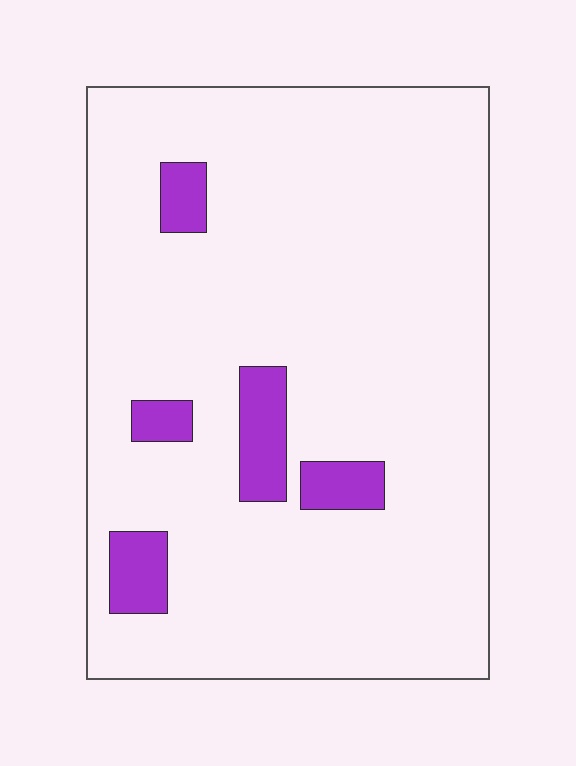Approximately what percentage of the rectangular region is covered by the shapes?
Approximately 10%.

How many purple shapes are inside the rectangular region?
5.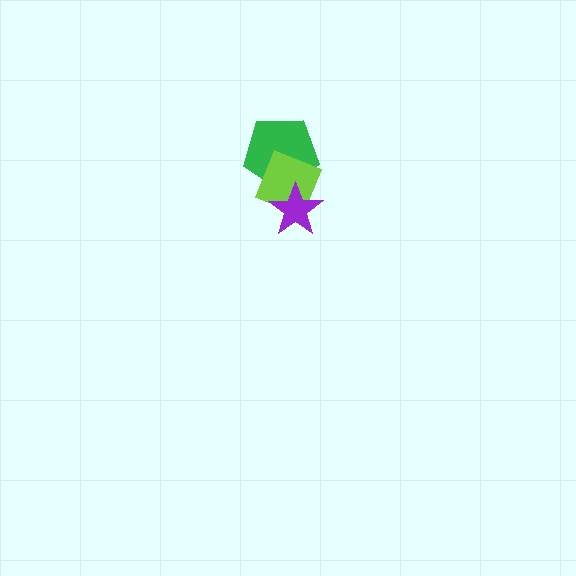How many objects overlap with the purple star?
2 objects overlap with the purple star.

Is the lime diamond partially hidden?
Yes, it is partially covered by another shape.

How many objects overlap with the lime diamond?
2 objects overlap with the lime diamond.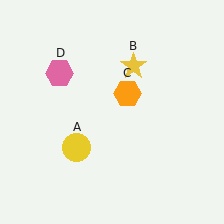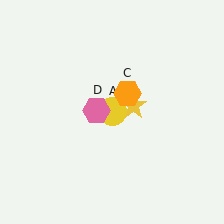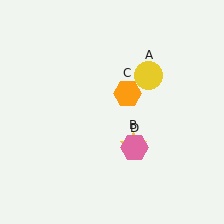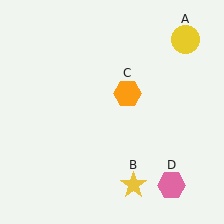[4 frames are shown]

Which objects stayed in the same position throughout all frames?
Orange hexagon (object C) remained stationary.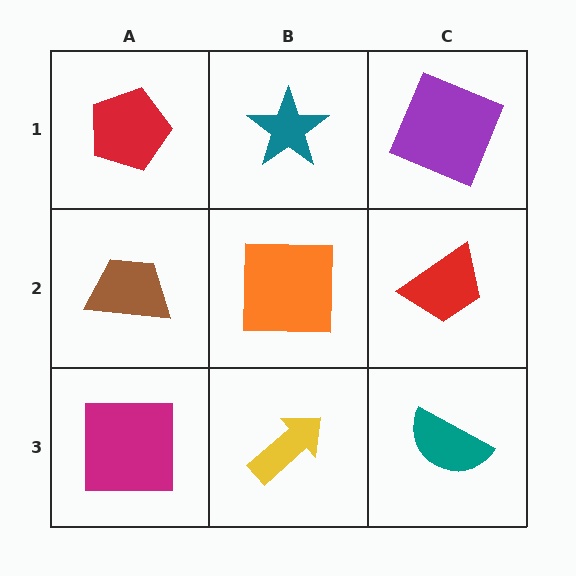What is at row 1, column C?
A purple square.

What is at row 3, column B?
A yellow arrow.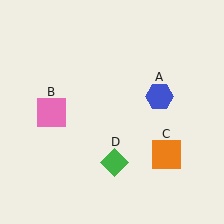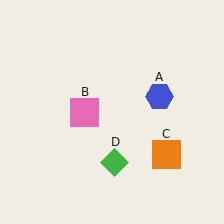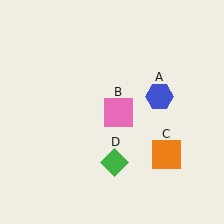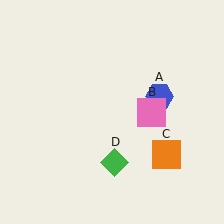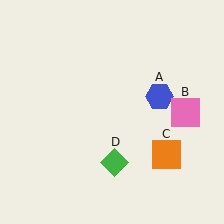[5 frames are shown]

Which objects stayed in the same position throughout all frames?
Blue hexagon (object A) and orange square (object C) and green diamond (object D) remained stationary.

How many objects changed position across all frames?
1 object changed position: pink square (object B).